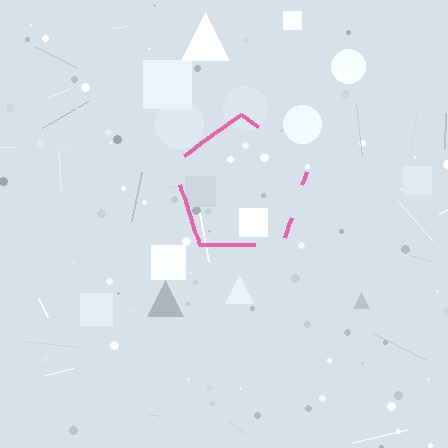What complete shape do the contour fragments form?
The contour fragments form a pentagon.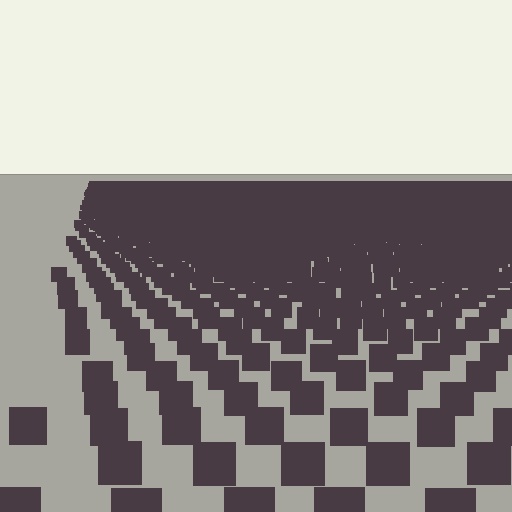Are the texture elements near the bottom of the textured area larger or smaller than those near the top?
Larger. Near the bottom, elements are closer to the viewer and appear at a bigger on-screen size.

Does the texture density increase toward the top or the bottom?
Density increases toward the top.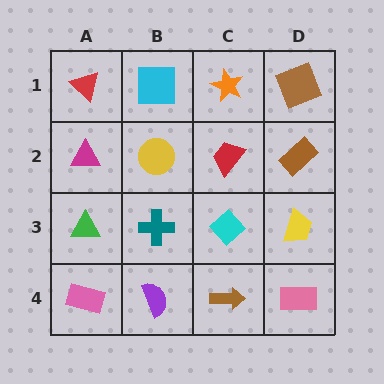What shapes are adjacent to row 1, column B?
A yellow circle (row 2, column B), a red triangle (row 1, column A), an orange star (row 1, column C).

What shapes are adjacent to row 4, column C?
A cyan diamond (row 3, column C), a purple semicircle (row 4, column B), a pink rectangle (row 4, column D).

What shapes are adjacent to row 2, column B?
A cyan square (row 1, column B), a teal cross (row 3, column B), a magenta triangle (row 2, column A), a red trapezoid (row 2, column C).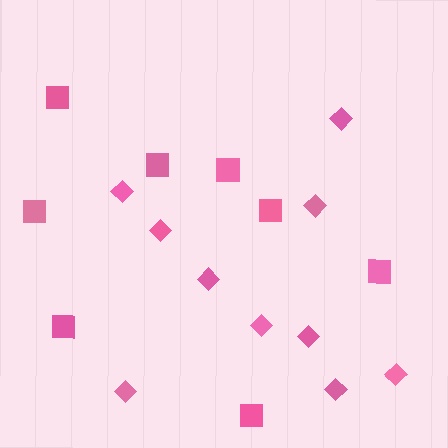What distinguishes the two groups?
There are 2 groups: one group of squares (8) and one group of diamonds (10).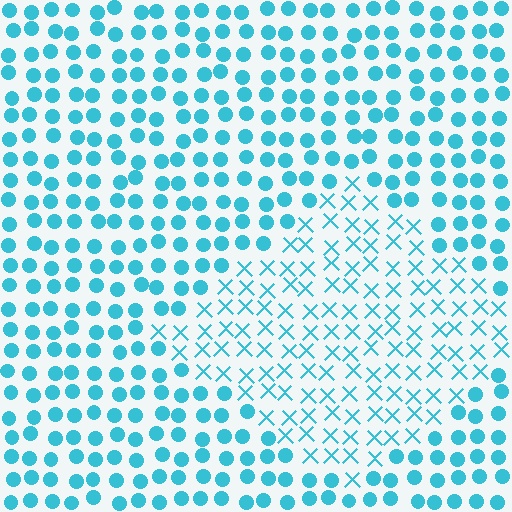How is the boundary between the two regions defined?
The boundary is defined by a change in element shape: X marks inside vs. circles outside. All elements share the same color and spacing.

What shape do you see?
I see a diamond.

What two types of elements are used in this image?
The image uses X marks inside the diamond region and circles outside it.